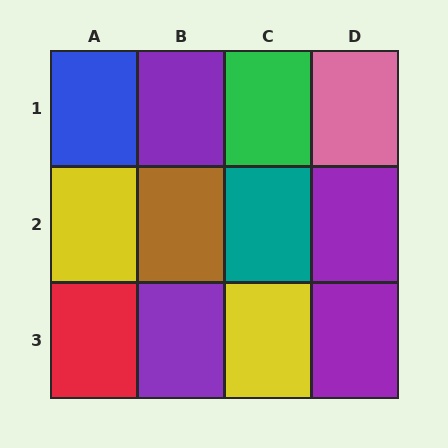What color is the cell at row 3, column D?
Purple.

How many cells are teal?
1 cell is teal.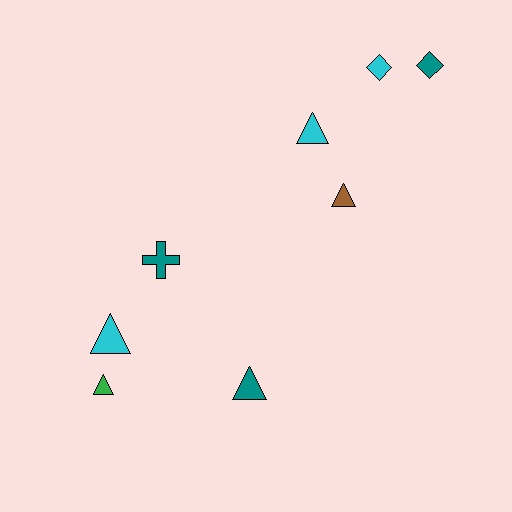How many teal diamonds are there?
There is 1 teal diamond.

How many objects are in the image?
There are 8 objects.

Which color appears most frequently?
Cyan, with 3 objects.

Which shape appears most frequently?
Triangle, with 5 objects.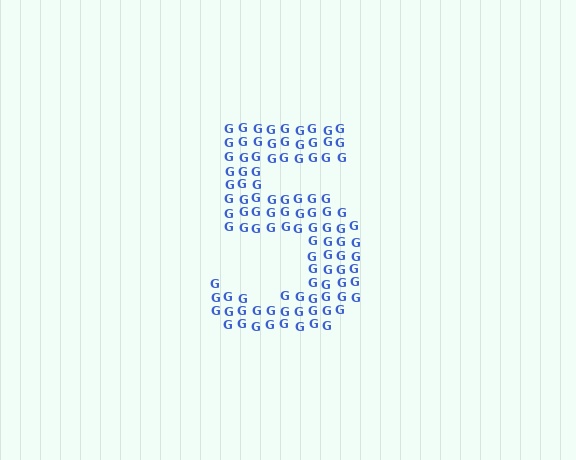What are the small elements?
The small elements are letter G's.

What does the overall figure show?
The overall figure shows the digit 5.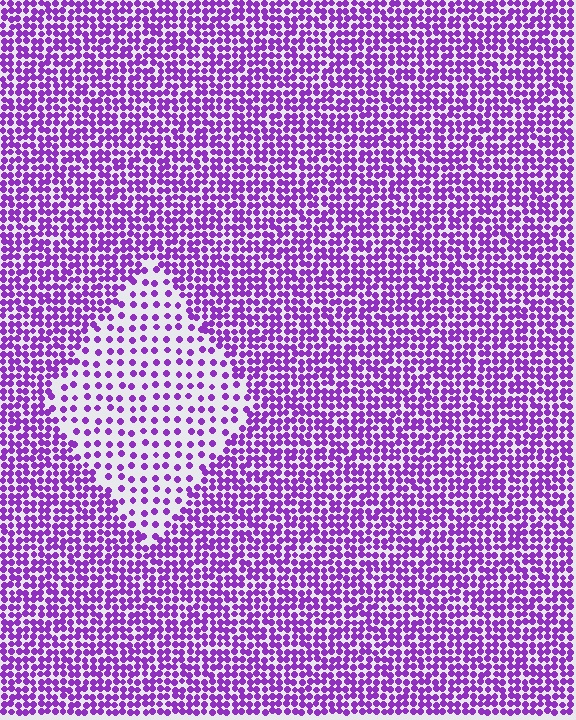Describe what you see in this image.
The image contains small purple elements arranged at two different densities. A diamond-shaped region is visible where the elements are less densely packed than the surrounding area.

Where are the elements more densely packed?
The elements are more densely packed outside the diamond boundary.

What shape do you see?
I see a diamond.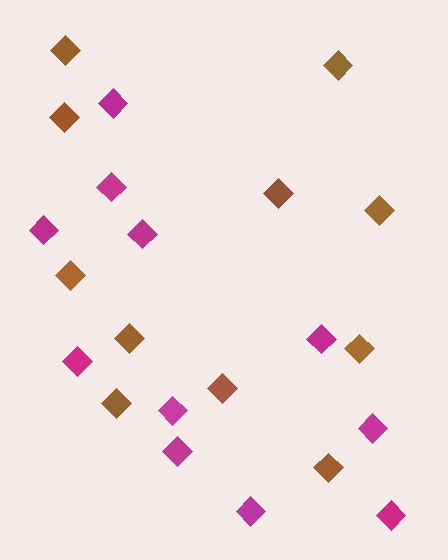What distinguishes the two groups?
There are 2 groups: one group of brown diamonds (11) and one group of magenta diamonds (11).